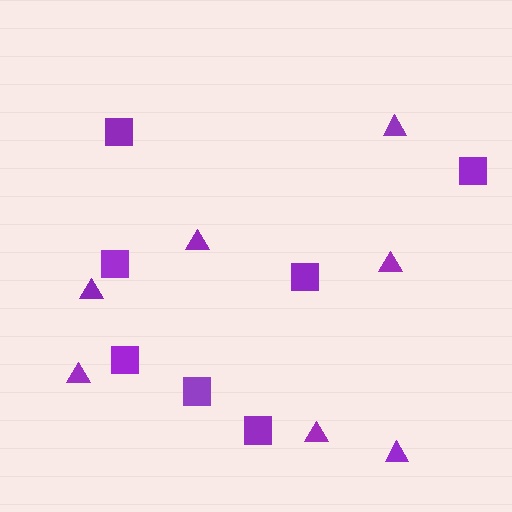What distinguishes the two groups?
There are 2 groups: one group of squares (7) and one group of triangles (7).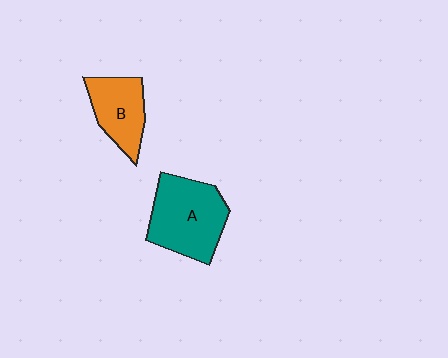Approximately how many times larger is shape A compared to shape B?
Approximately 1.5 times.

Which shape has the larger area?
Shape A (teal).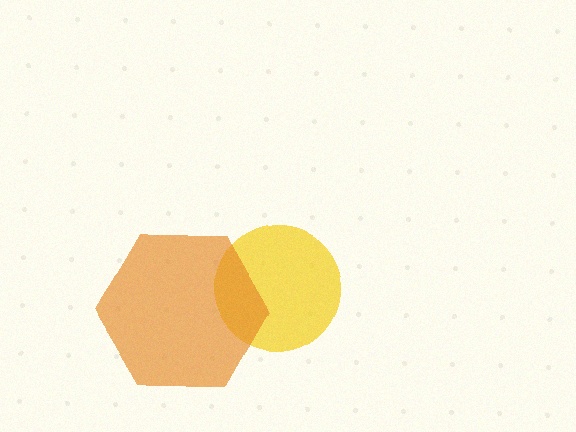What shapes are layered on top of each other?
The layered shapes are: a yellow circle, an orange hexagon.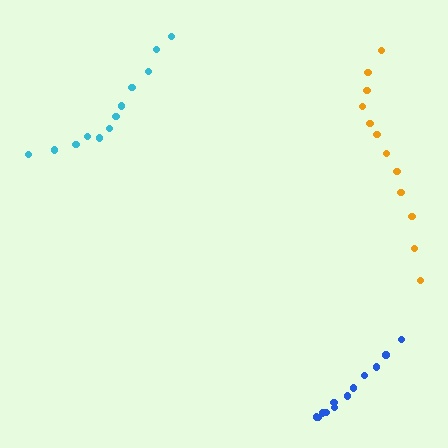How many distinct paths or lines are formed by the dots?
There are 3 distinct paths.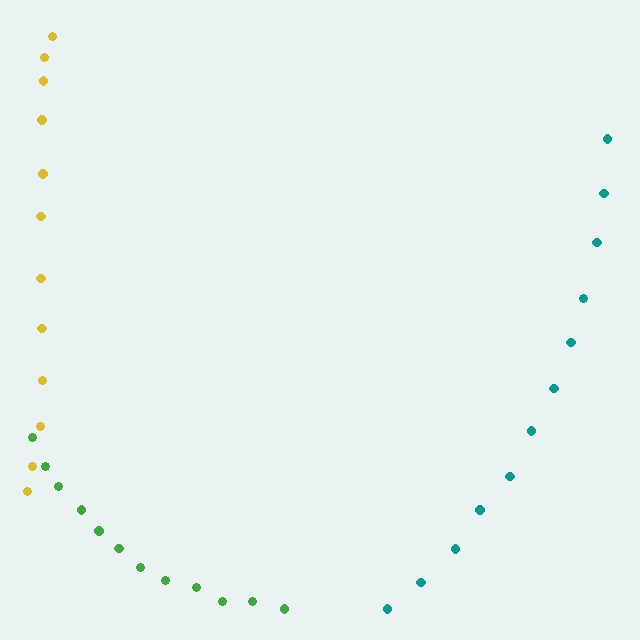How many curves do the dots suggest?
There are 3 distinct paths.